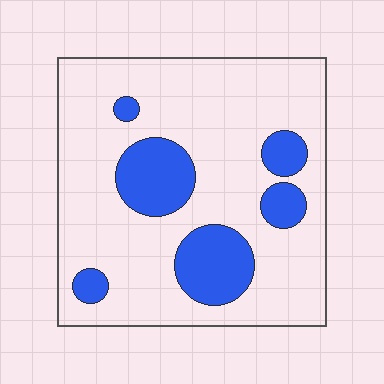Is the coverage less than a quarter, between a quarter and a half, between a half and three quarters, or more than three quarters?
Less than a quarter.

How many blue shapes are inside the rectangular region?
6.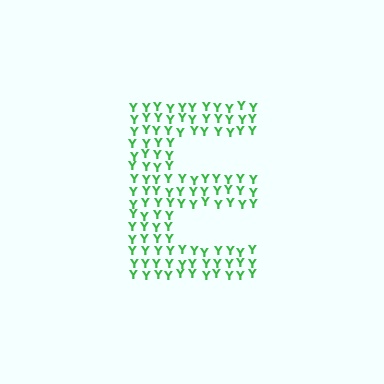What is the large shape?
The large shape is the letter E.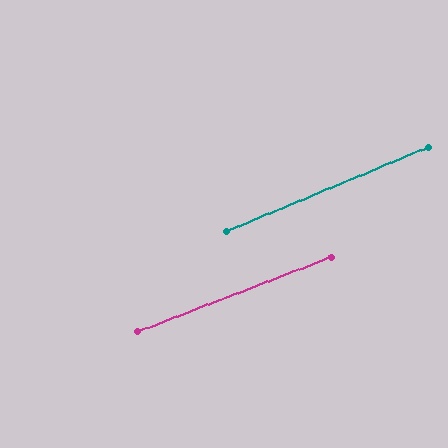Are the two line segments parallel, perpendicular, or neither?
Parallel — their directions differ by only 1.7°.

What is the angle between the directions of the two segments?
Approximately 2 degrees.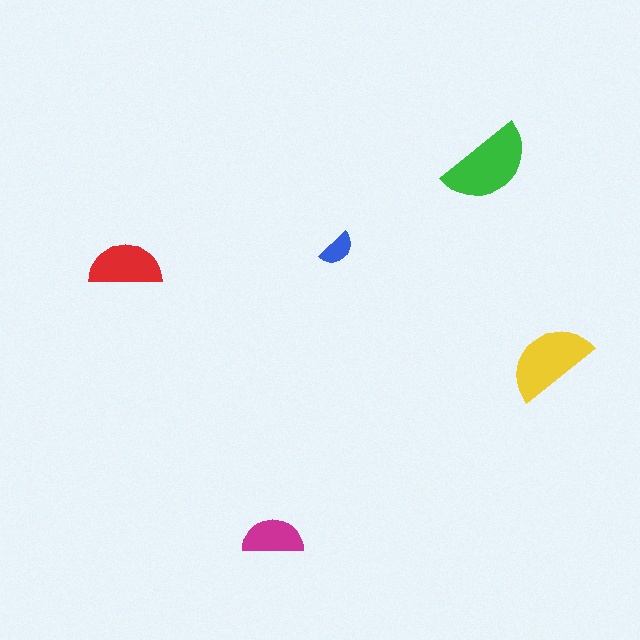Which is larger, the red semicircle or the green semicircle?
The green one.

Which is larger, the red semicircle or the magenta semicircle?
The red one.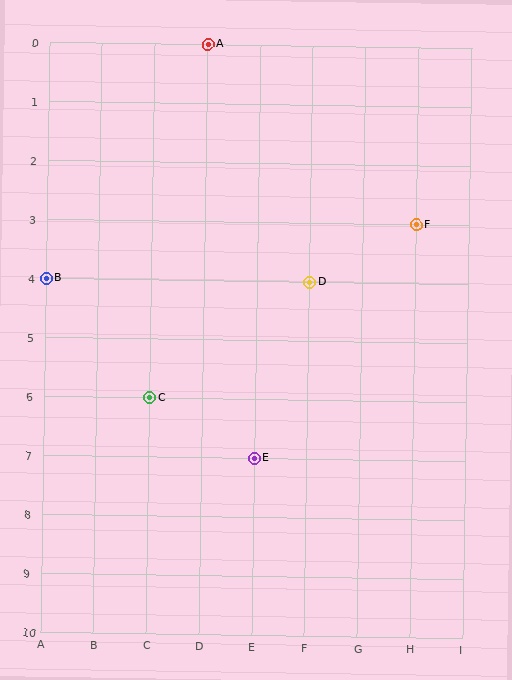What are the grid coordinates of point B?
Point B is at grid coordinates (A, 4).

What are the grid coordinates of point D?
Point D is at grid coordinates (F, 4).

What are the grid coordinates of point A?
Point A is at grid coordinates (D, 0).